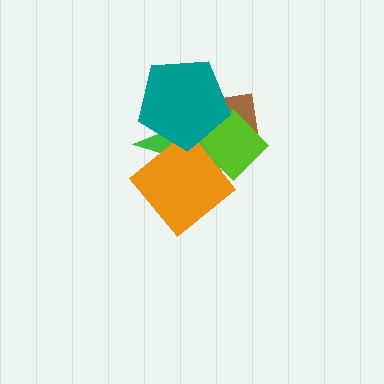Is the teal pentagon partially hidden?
No, no other shape covers it.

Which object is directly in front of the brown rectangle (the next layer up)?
The lime diamond is directly in front of the brown rectangle.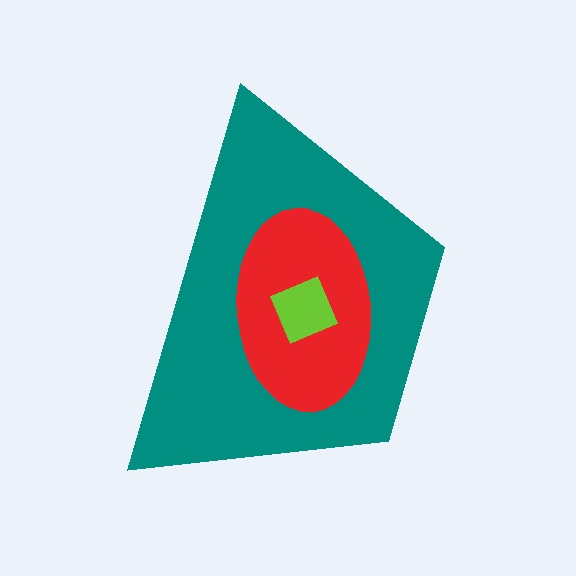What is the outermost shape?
The teal trapezoid.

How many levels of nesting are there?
3.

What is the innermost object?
The lime square.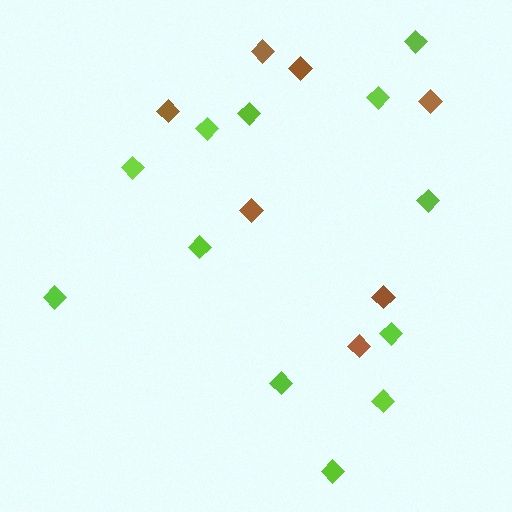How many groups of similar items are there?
There are 2 groups: one group of brown diamonds (7) and one group of lime diamonds (12).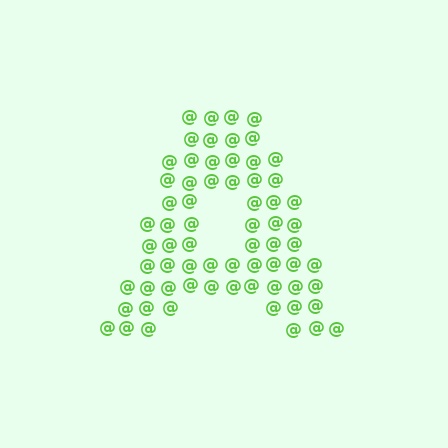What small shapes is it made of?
It is made of small at signs.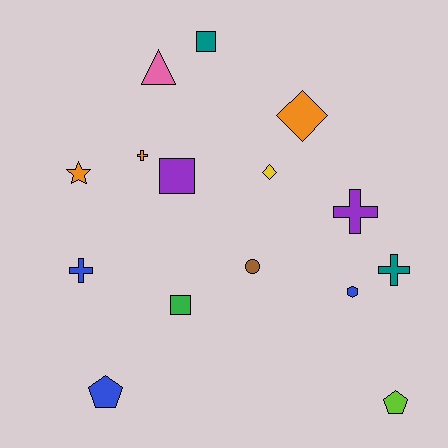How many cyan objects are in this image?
There are no cyan objects.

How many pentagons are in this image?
There are 2 pentagons.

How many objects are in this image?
There are 15 objects.